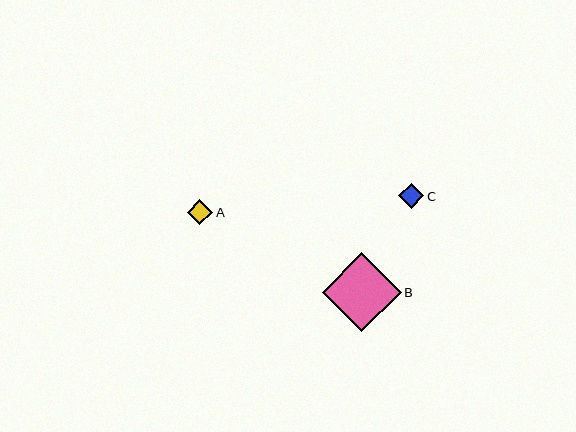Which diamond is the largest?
Diamond B is the largest with a size of approximately 79 pixels.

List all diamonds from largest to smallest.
From largest to smallest: B, C, A.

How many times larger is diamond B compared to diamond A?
Diamond B is approximately 3.1 times the size of diamond A.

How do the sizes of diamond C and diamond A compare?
Diamond C and diamond A are approximately the same size.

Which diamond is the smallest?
Diamond A is the smallest with a size of approximately 25 pixels.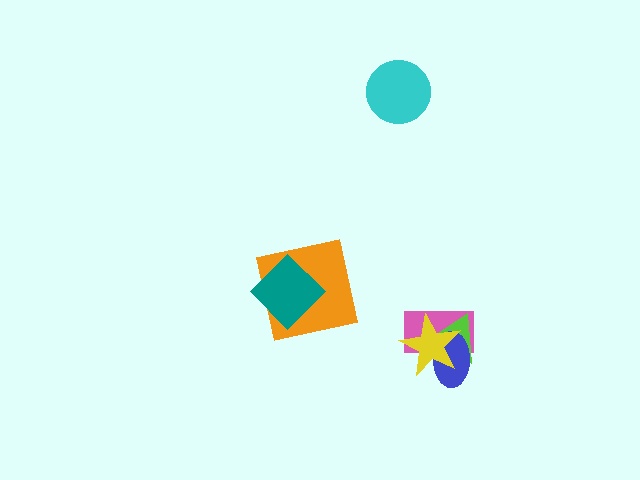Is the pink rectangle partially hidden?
Yes, it is partially covered by another shape.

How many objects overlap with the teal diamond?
1 object overlaps with the teal diamond.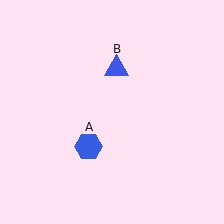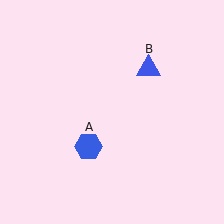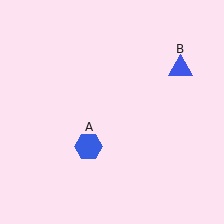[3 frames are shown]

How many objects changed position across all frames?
1 object changed position: blue triangle (object B).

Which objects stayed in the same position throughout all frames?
Blue hexagon (object A) remained stationary.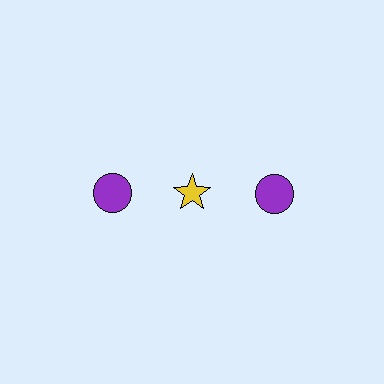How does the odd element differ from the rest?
It differs in both color (yellow instead of purple) and shape (star instead of circle).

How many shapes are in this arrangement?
There are 3 shapes arranged in a grid pattern.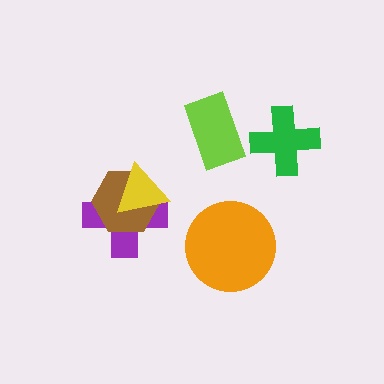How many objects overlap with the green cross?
0 objects overlap with the green cross.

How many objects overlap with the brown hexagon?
2 objects overlap with the brown hexagon.